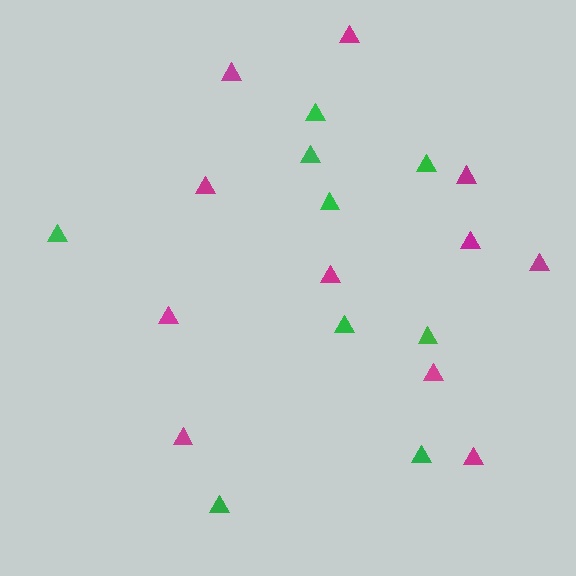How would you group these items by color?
There are 2 groups: one group of green triangles (9) and one group of magenta triangles (11).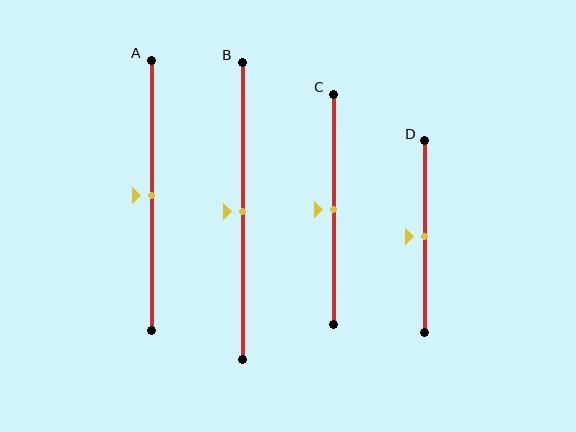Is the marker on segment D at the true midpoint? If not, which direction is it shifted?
Yes, the marker on segment D is at the true midpoint.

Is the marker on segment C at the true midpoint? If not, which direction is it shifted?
Yes, the marker on segment C is at the true midpoint.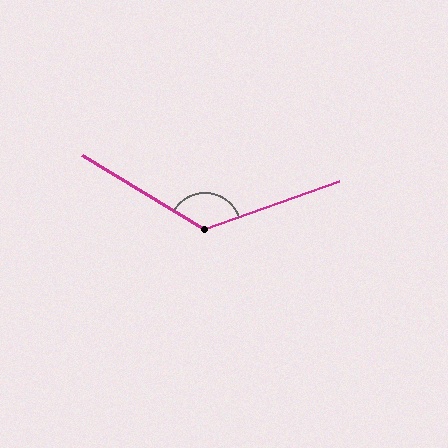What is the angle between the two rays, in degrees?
Approximately 129 degrees.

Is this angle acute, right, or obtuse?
It is obtuse.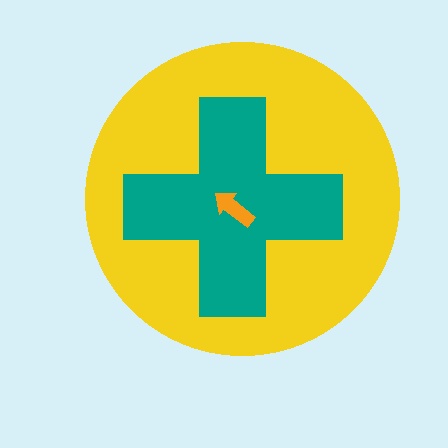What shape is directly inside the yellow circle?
The teal cross.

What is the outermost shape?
The yellow circle.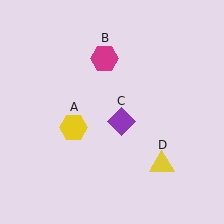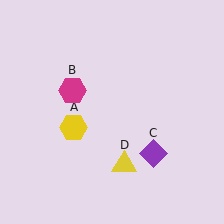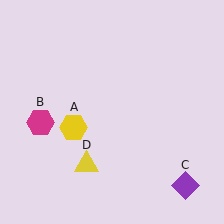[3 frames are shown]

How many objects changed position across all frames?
3 objects changed position: magenta hexagon (object B), purple diamond (object C), yellow triangle (object D).